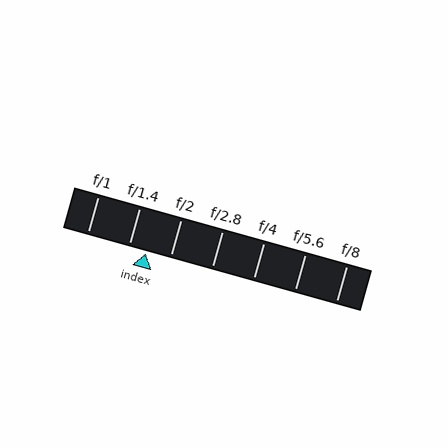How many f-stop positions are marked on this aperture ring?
There are 7 f-stop positions marked.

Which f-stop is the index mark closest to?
The index mark is closest to f/1.4.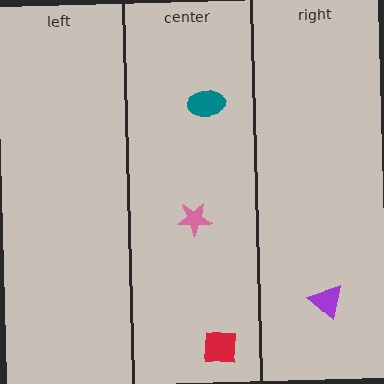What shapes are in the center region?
The red square, the pink star, the teal ellipse.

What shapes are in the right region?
The purple triangle.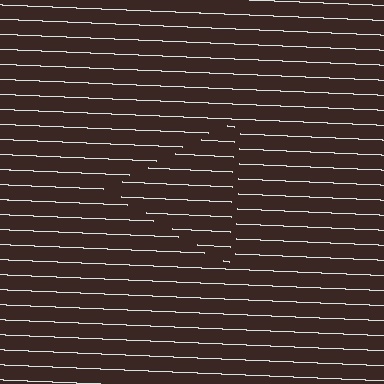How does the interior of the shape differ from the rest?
The interior of the shape contains the same grating, shifted by half a period — the contour is defined by the phase discontinuity where line-ends from the inner and outer gratings abut.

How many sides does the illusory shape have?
3 sides — the line-ends trace a triangle.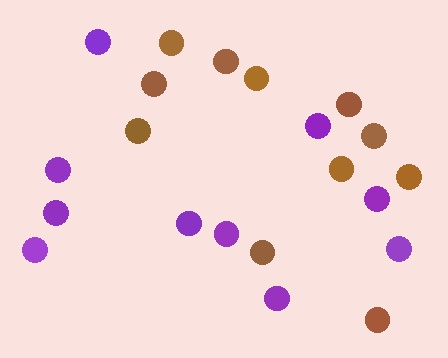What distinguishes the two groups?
There are 2 groups: one group of brown circles (11) and one group of purple circles (10).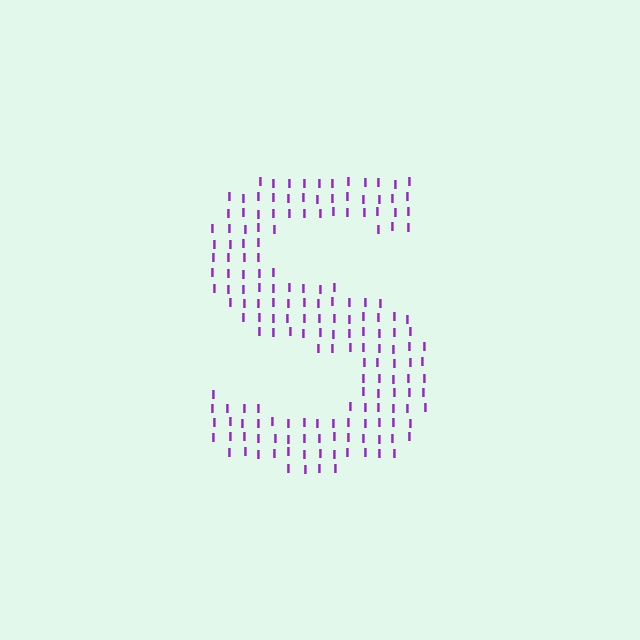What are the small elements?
The small elements are letter I's.